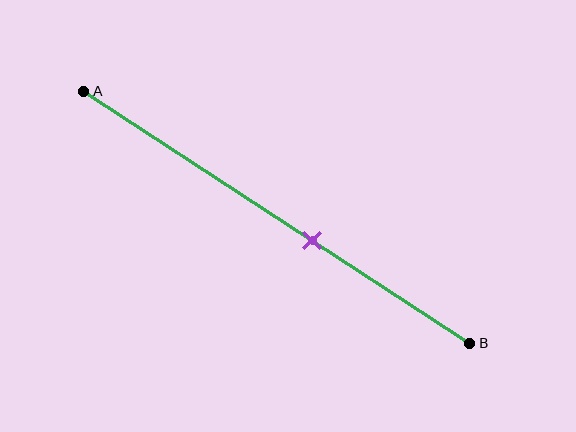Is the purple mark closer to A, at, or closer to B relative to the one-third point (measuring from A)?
The purple mark is closer to point B than the one-third point of segment AB.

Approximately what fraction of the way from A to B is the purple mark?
The purple mark is approximately 60% of the way from A to B.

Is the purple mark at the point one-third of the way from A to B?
No, the mark is at about 60% from A, not at the 33% one-third point.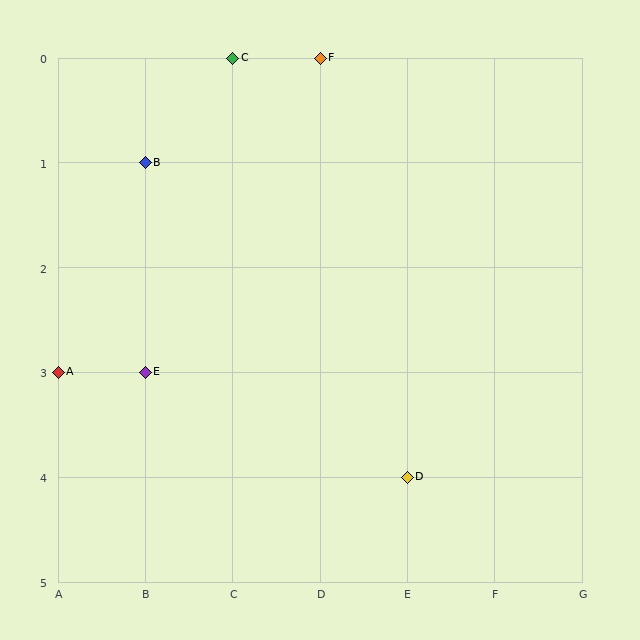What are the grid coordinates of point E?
Point E is at grid coordinates (B, 3).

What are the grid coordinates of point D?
Point D is at grid coordinates (E, 4).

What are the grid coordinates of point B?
Point B is at grid coordinates (B, 1).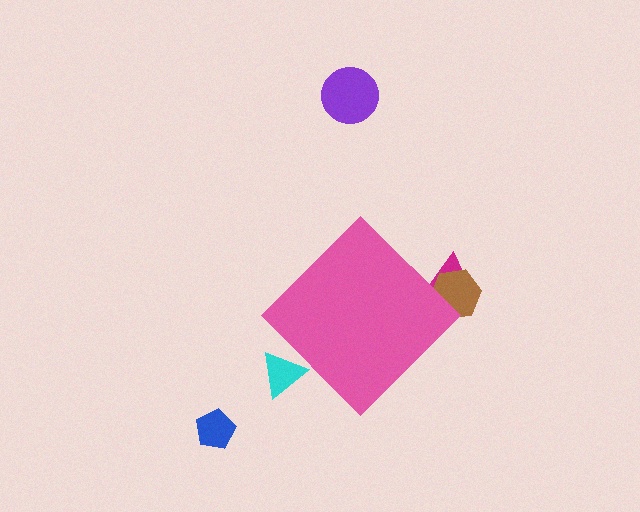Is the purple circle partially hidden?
No, the purple circle is fully visible.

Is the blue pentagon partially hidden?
No, the blue pentagon is fully visible.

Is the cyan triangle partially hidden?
Yes, the cyan triangle is partially hidden behind the pink diamond.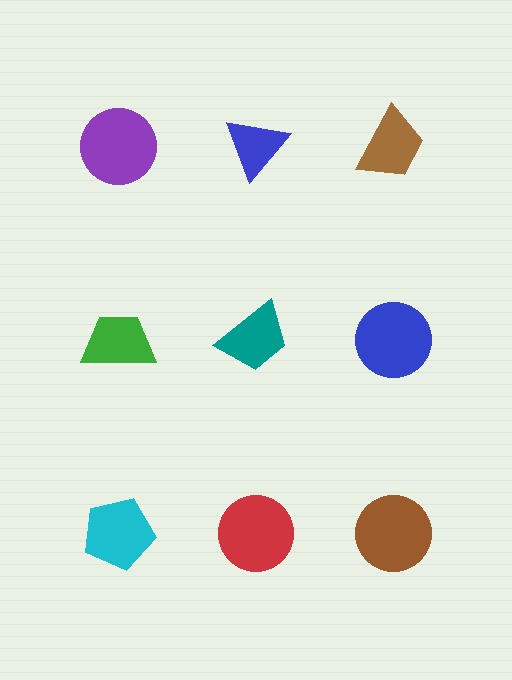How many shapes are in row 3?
3 shapes.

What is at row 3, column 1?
A cyan pentagon.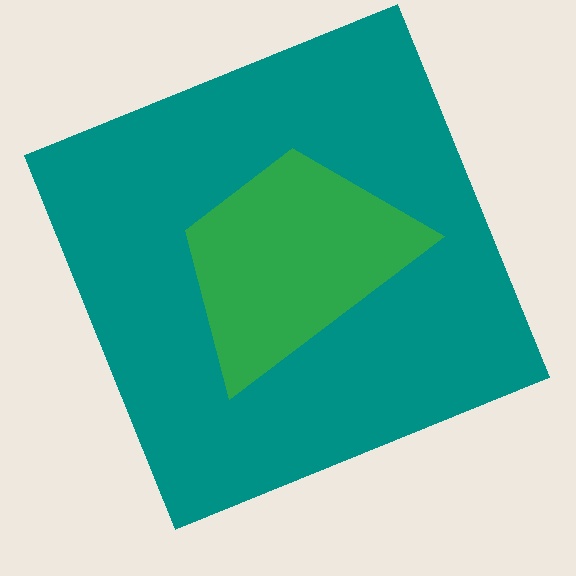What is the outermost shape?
The teal square.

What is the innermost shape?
The green trapezoid.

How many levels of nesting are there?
2.